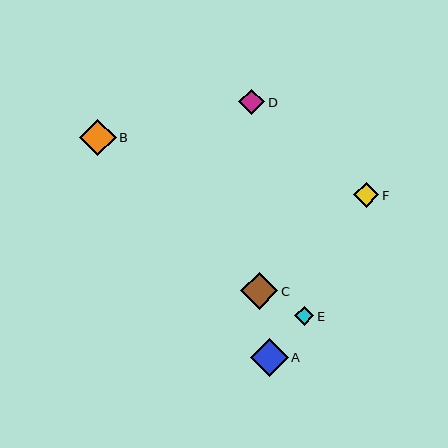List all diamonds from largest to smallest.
From largest to smallest: A, B, C, D, F, E.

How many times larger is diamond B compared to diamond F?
Diamond B is approximately 1.5 times the size of diamond F.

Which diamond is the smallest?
Diamond E is the smallest with a size of approximately 19 pixels.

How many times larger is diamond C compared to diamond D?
Diamond C is approximately 1.4 times the size of diamond D.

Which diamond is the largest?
Diamond A is the largest with a size of approximately 38 pixels.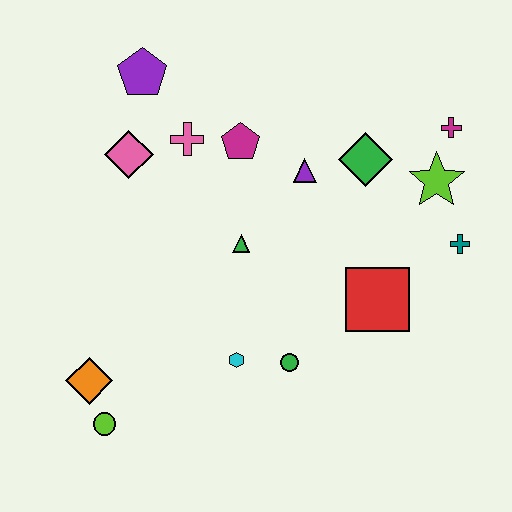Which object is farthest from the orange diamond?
The magenta cross is farthest from the orange diamond.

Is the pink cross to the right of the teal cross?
No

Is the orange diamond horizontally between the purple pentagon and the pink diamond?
No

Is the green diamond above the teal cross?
Yes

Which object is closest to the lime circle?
The orange diamond is closest to the lime circle.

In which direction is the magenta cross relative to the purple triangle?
The magenta cross is to the right of the purple triangle.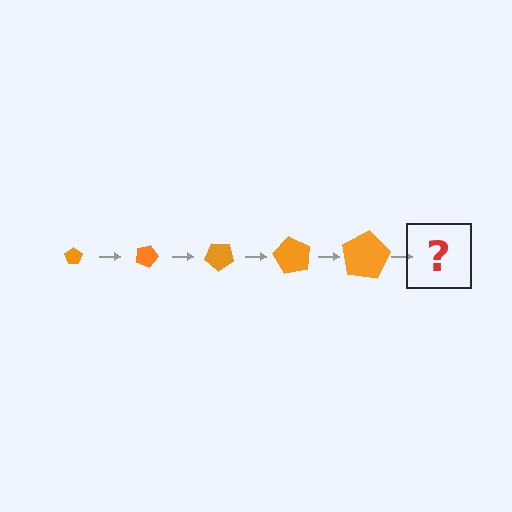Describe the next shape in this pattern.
It should be a pentagon, larger than the previous one and rotated 100 degrees from the start.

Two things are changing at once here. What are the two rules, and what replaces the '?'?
The two rules are that the pentagon grows larger each step and it rotates 20 degrees each step. The '?' should be a pentagon, larger than the previous one and rotated 100 degrees from the start.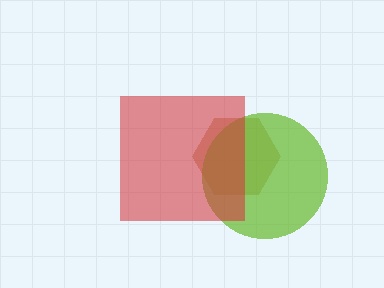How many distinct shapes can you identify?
There are 3 distinct shapes: a brown hexagon, a lime circle, a red square.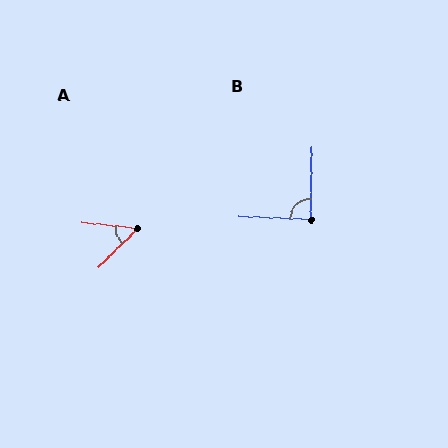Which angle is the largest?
B, at approximately 88 degrees.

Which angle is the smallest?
A, at approximately 51 degrees.